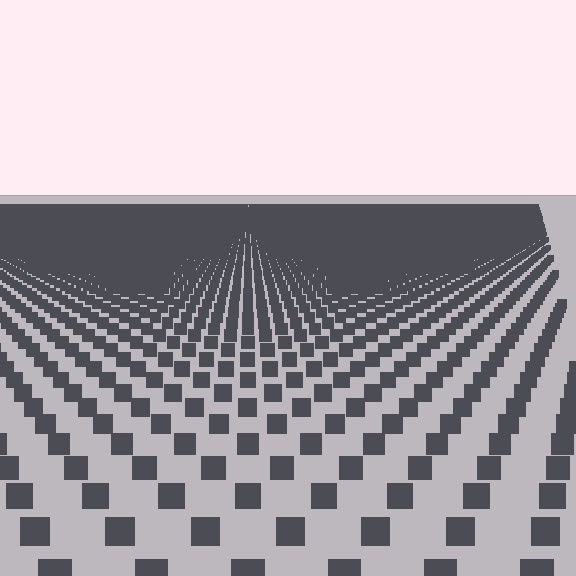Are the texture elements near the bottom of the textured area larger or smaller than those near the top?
Larger. Near the bottom, elements are closer to the viewer and appear at a bigger on-screen size.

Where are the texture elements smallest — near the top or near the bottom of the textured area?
Near the top.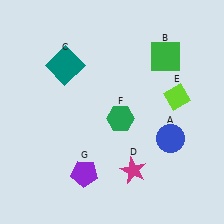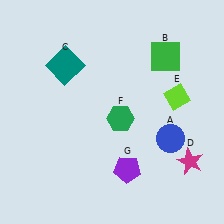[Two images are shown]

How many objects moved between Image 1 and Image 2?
2 objects moved between the two images.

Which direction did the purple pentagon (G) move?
The purple pentagon (G) moved right.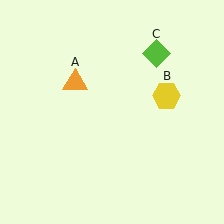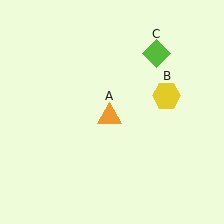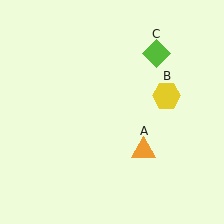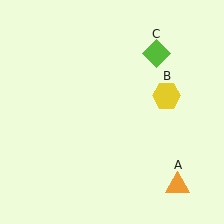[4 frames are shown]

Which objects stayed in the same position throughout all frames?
Yellow hexagon (object B) and lime diamond (object C) remained stationary.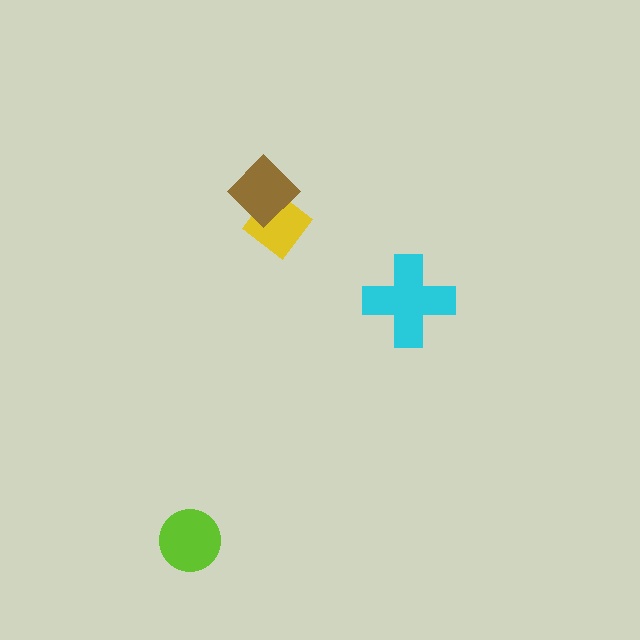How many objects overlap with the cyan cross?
0 objects overlap with the cyan cross.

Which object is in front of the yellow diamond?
The brown diamond is in front of the yellow diamond.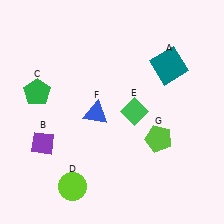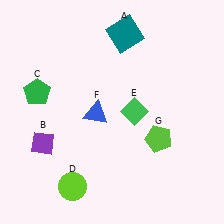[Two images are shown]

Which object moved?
The teal square (A) moved left.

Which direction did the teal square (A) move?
The teal square (A) moved left.